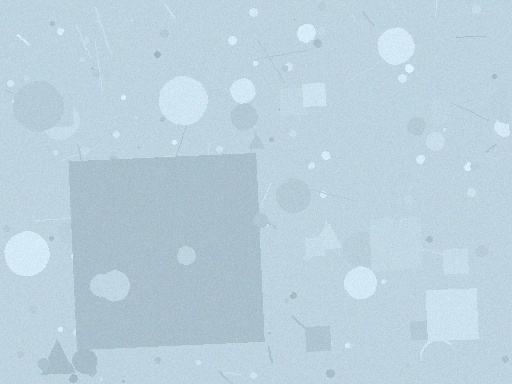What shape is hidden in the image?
A square is hidden in the image.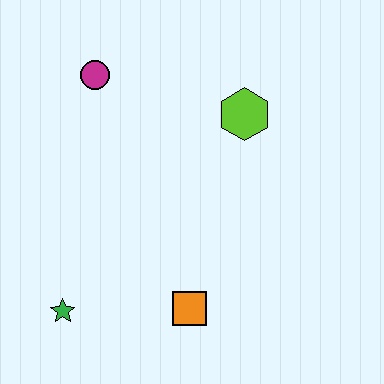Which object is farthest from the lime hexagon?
The green star is farthest from the lime hexagon.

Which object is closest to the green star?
The orange square is closest to the green star.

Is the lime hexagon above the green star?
Yes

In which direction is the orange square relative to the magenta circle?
The orange square is below the magenta circle.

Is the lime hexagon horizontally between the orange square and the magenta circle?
No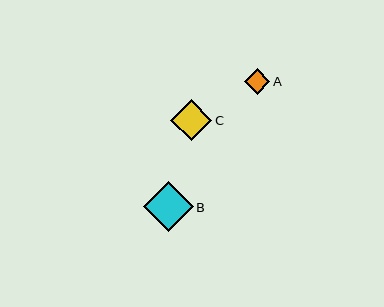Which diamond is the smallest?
Diamond A is the smallest with a size of approximately 26 pixels.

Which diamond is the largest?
Diamond B is the largest with a size of approximately 50 pixels.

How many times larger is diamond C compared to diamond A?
Diamond C is approximately 1.6 times the size of diamond A.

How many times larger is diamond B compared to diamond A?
Diamond B is approximately 1.9 times the size of diamond A.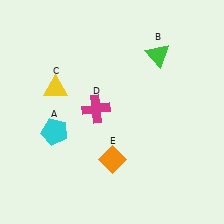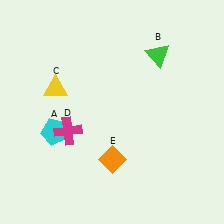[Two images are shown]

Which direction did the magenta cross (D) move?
The magenta cross (D) moved left.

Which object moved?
The magenta cross (D) moved left.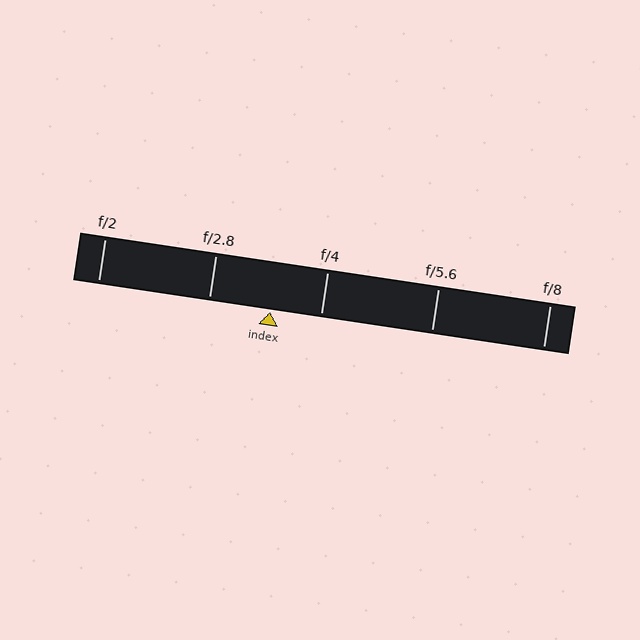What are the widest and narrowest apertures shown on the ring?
The widest aperture shown is f/2 and the narrowest is f/8.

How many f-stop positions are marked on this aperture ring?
There are 5 f-stop positions marked.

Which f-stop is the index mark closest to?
The index mark is closest to f/4.